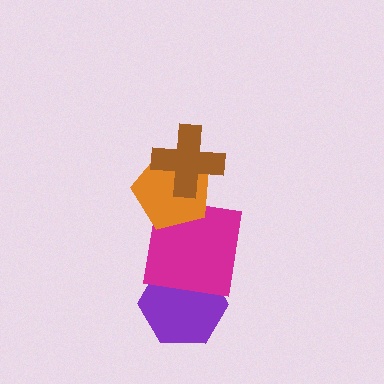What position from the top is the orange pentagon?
The orange pentagon is 2nd from the top.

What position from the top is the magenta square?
The magenta square is 3rd from the top.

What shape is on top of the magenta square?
The orange pentagon is on top of the magenta square.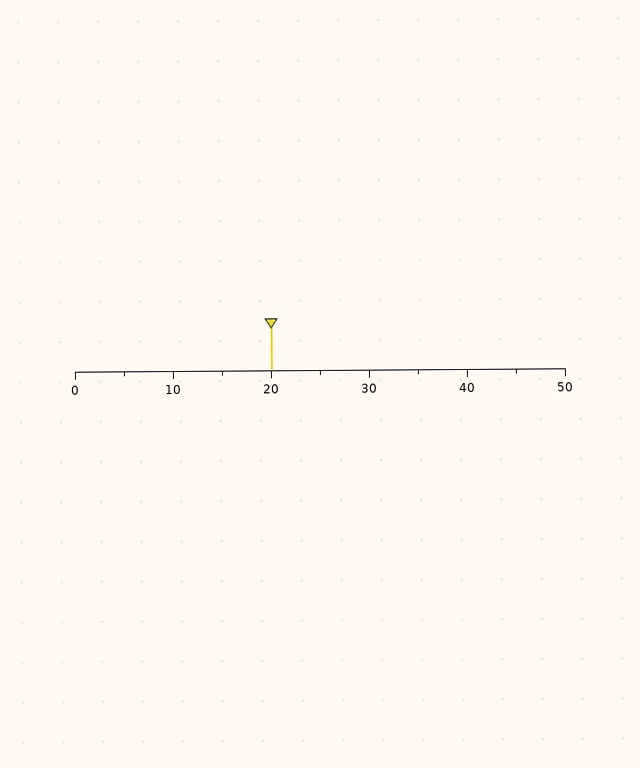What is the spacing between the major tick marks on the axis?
The major ticks are spaced 10 apart.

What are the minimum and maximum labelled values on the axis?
The axis runs from 0 to 50.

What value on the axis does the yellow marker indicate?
The marker indicates approximately 20.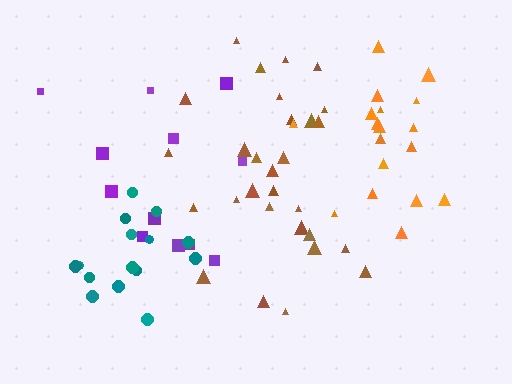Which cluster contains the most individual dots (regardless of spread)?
Brown (29).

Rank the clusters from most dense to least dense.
teal, orange, brown, purple.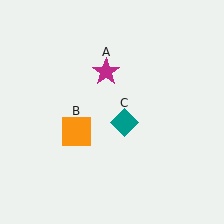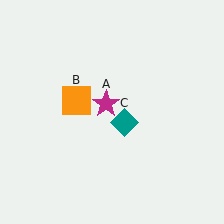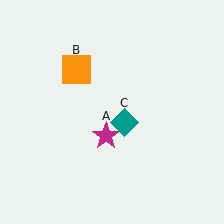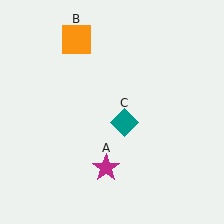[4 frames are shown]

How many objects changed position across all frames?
2 objects changed position: magenta star (object A), orange square (object B).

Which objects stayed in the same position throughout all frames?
Teal diamond (object C) remained stationary.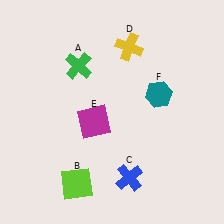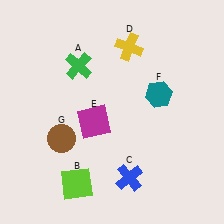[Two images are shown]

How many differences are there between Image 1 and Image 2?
There is 1 difference between the two images.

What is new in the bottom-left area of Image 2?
A brown circle (G) was added in the bottom-left area of Image 2.